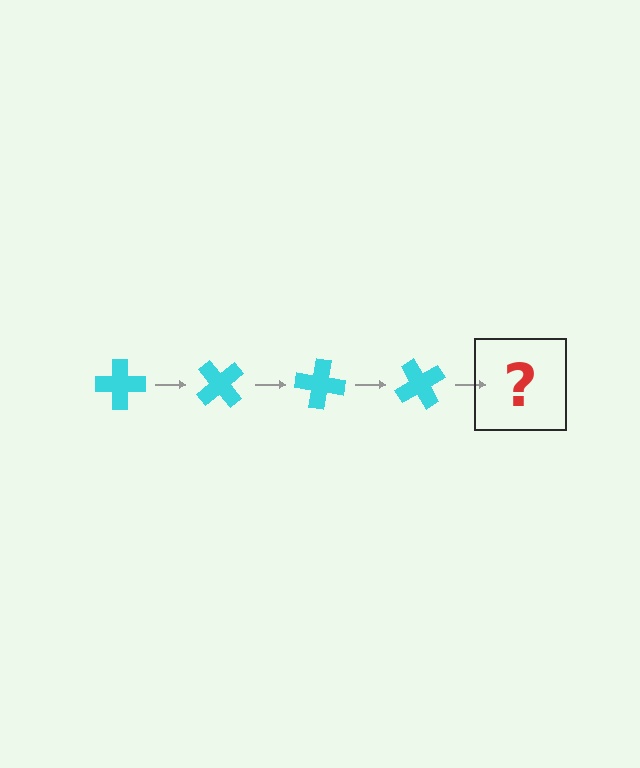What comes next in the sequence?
The next element should be a cyan cross rotated 200 degrees.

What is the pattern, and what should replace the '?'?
The pattern is that the cross rotates 50 degrees each step. The '?' should be a cyan cross rotated 200 degrees.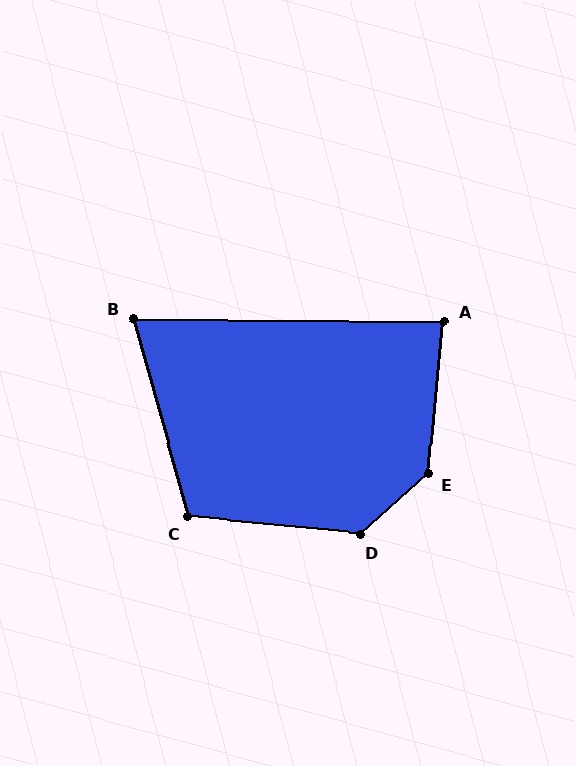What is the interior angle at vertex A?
Approximately 85 degrees (acute).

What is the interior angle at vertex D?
Approximately 133 degrees (obtuse).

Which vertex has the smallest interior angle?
B, at approximately 74 degrees.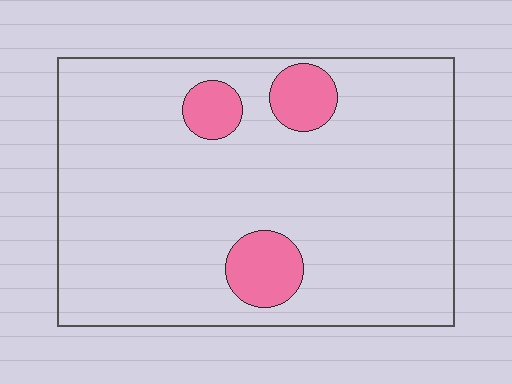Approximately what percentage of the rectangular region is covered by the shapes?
Approximately 10%.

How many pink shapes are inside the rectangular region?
3.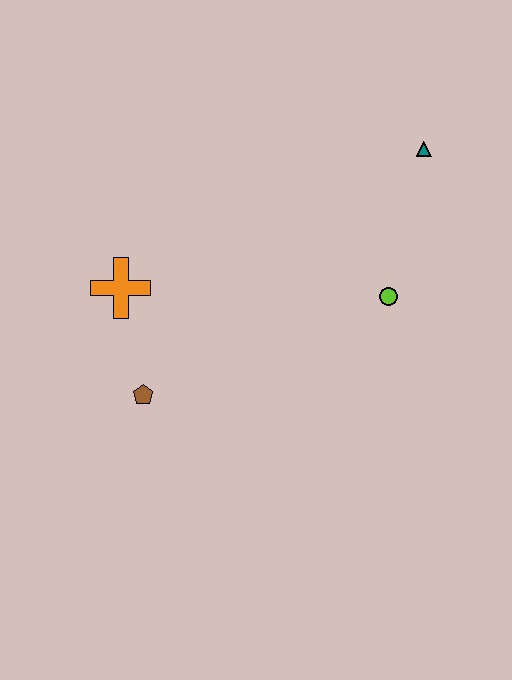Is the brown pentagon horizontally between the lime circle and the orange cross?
Yes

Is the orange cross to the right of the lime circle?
No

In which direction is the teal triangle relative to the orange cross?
The teal triangle is to the right of the orange cross.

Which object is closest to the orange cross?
The brown pentagon is closest to the orange cross.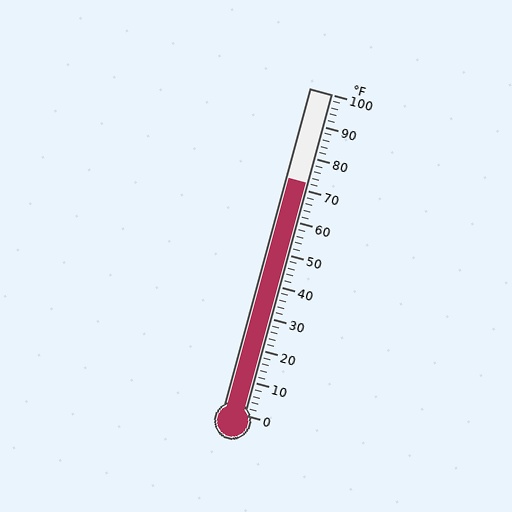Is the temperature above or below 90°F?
The temperature is below 90°F.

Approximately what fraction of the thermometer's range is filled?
The thermometer is filled to approximately 70% of its range.